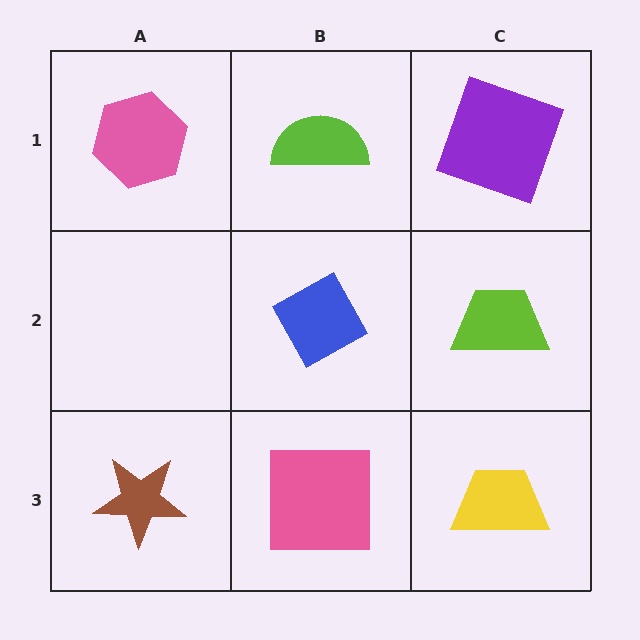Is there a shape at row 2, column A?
No, that cell is empty.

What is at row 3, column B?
A pink square.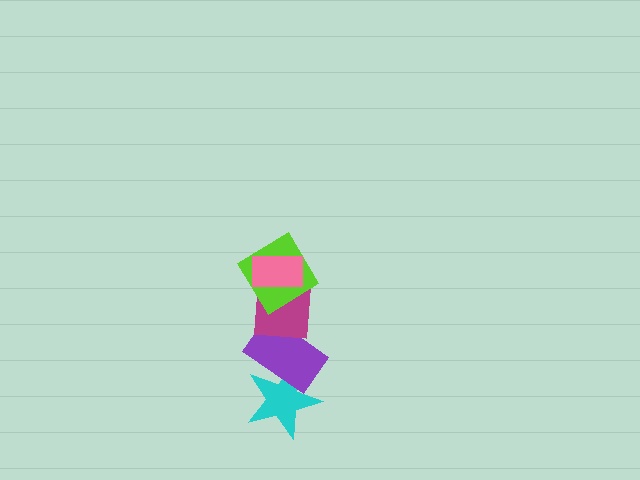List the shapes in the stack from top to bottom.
From top to bottom: the pink rectangle, the lime diamond, the magenta square, the purple rectangle, the cyan star.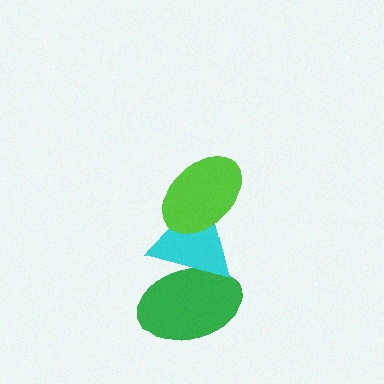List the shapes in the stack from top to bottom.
From top to bottom: the lime ellipse, the cyan triangle, the green ellipse.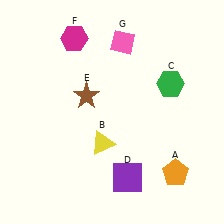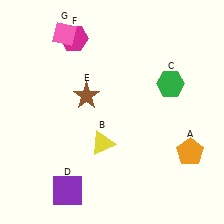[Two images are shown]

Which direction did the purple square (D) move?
The purple square (D) moved left.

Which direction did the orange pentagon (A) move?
The orange pentagon (A) moved up.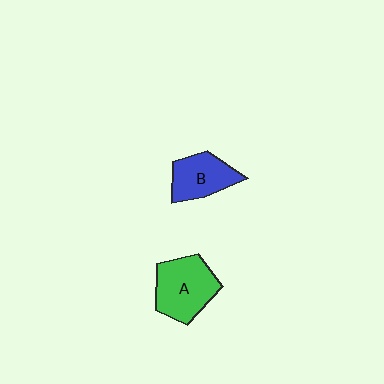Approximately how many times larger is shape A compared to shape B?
Approximately 1.3 times.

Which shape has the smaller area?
Shape B (blue).